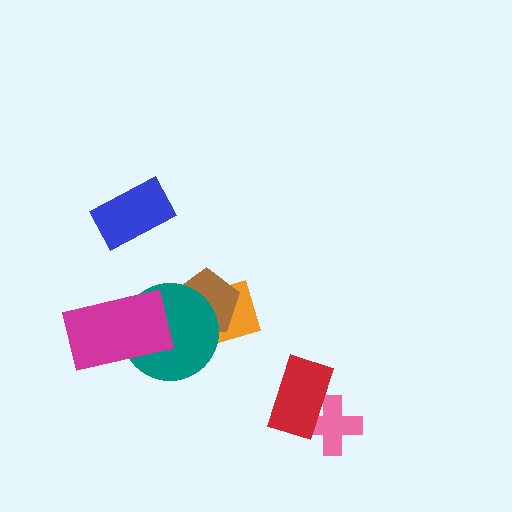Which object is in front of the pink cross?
The red rectangle is in front of the pink cross.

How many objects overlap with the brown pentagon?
2 objects overlap with the brown pentagon.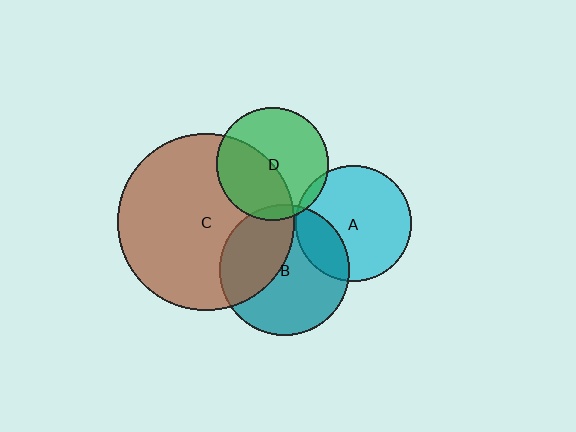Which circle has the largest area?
Circle C (brown).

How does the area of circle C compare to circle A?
Approximately 2.3 times.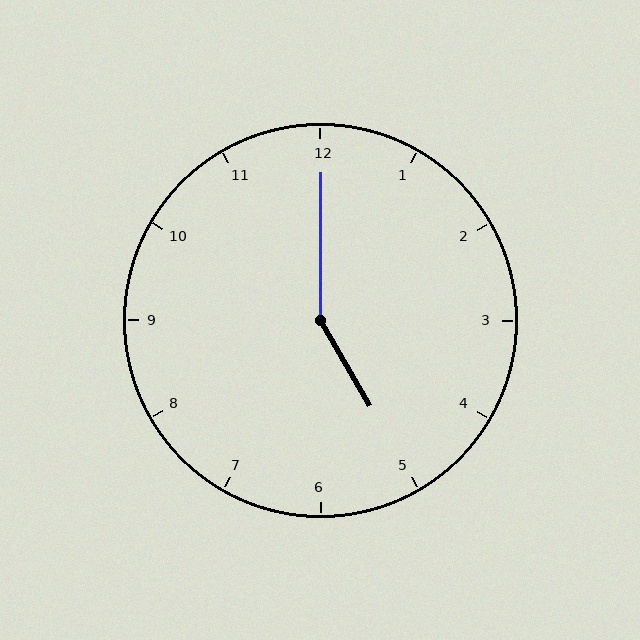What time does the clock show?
5:00.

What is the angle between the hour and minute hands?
Approximately 150 degrees.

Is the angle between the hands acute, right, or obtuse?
It is obtuse.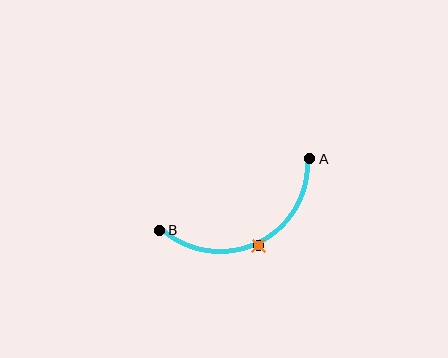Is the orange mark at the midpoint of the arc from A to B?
Yes. The orange mark lies on the arc at equal arc-length from both A and B — it is the arc midpoint.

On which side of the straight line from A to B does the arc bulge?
The arc bulges below the straight line connecting A and B.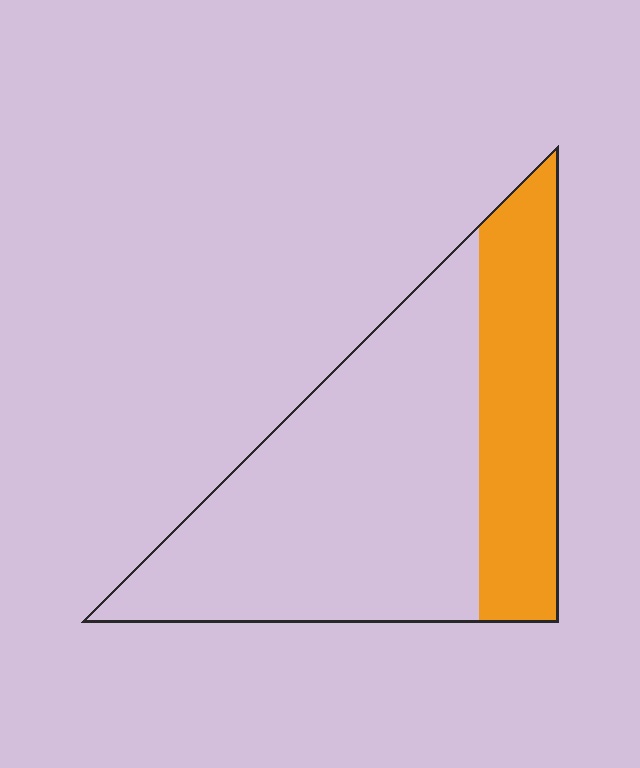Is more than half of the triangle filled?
No.